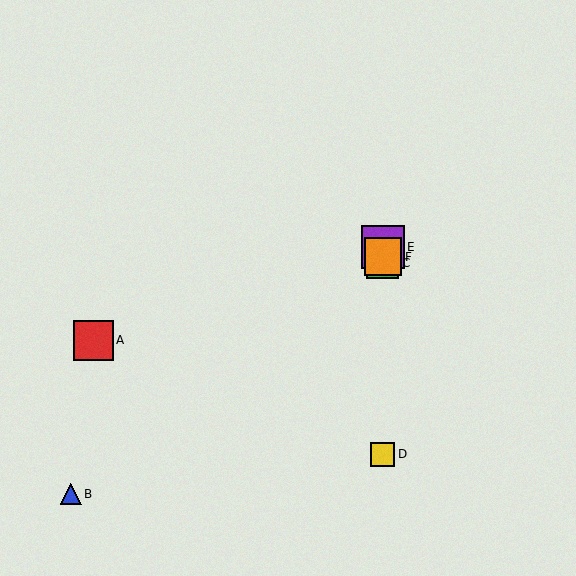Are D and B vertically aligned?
No, D is at x≈383 and B is at x≈71.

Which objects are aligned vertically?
Objects C, D, E, F are aligned vertically.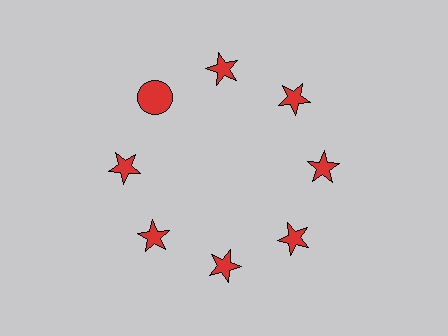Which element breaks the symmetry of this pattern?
The red circle at roughly the 10 o'clock position breaks the symmetry. All other shapes are red stars.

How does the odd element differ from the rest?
It has a different shape: circle instead of star.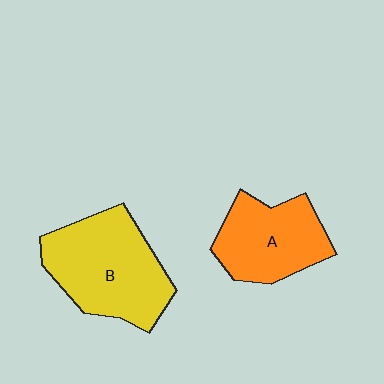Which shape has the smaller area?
Shape A (orange).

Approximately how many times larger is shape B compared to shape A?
Approximately 1.3 times.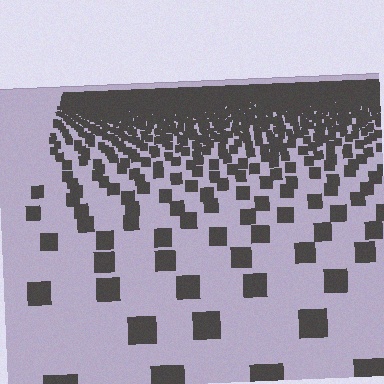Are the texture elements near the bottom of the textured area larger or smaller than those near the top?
Larger. Near the bottom, elements are closer to the viewer and appear at a bigger on-screen size.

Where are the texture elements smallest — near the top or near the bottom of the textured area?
Near the top.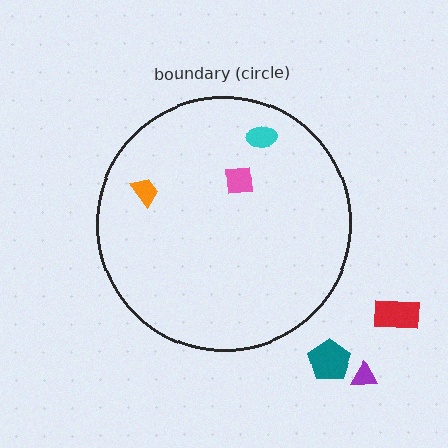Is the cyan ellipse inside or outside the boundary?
Inside.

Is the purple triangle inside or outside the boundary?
Outside.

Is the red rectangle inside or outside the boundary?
Outside.